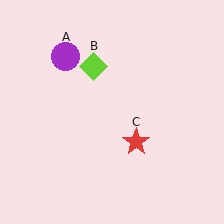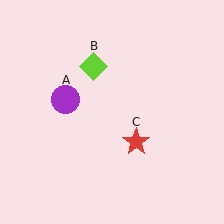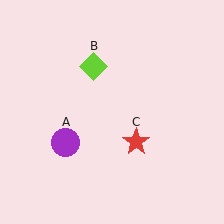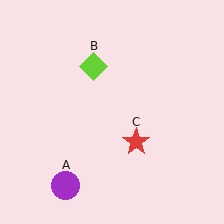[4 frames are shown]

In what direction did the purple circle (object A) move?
The purple circle (object A) moved down.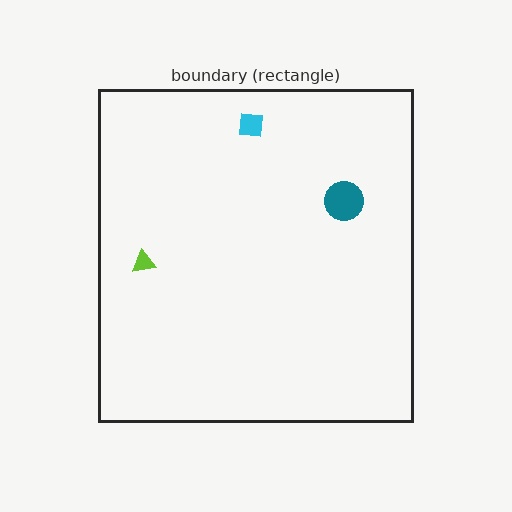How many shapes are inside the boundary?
3 inside, 0 outside.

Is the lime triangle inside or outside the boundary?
Inside.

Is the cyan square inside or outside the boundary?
Inside.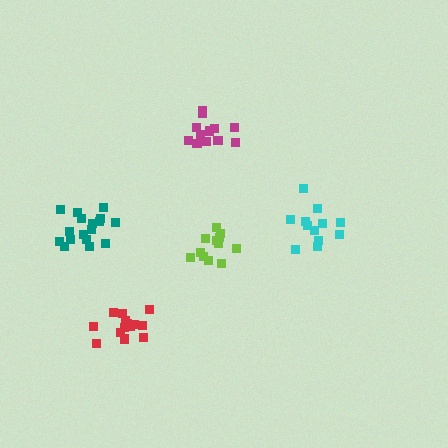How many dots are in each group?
Group 1: 12 dots, Group 2: 13 dots, Group 3: 12 dots, Group 4: 17 dots, Group 5: 14 dots (68 total).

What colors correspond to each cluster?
The clusters are colored: cyan, magenta, lime, teal, red.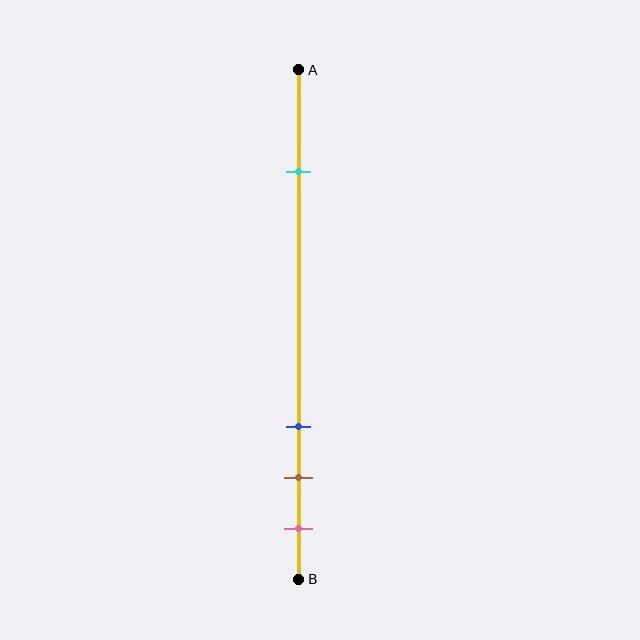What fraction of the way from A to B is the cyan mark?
The cyan mark is approximately 20% (0.2) of the way from A to B.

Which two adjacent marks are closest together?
The brown and pink marks are the closest adjacent pair.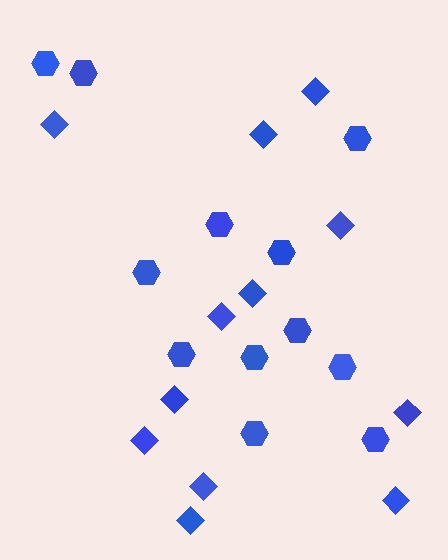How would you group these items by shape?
There are 2 groups: one group of hexagons (12) and one group of diamonds (12).